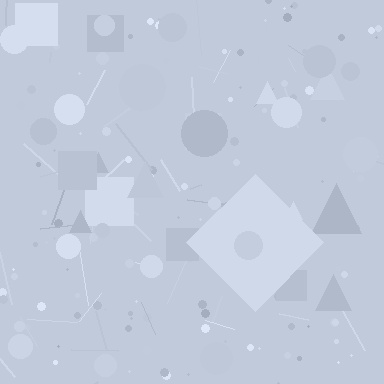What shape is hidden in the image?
A diamond is hidden in the image.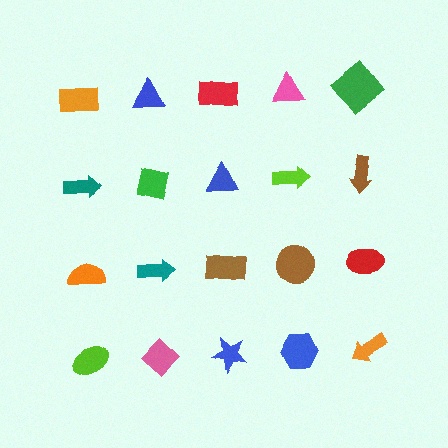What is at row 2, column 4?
A lime arrow.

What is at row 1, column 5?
A green diamond.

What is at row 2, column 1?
A teal arrow.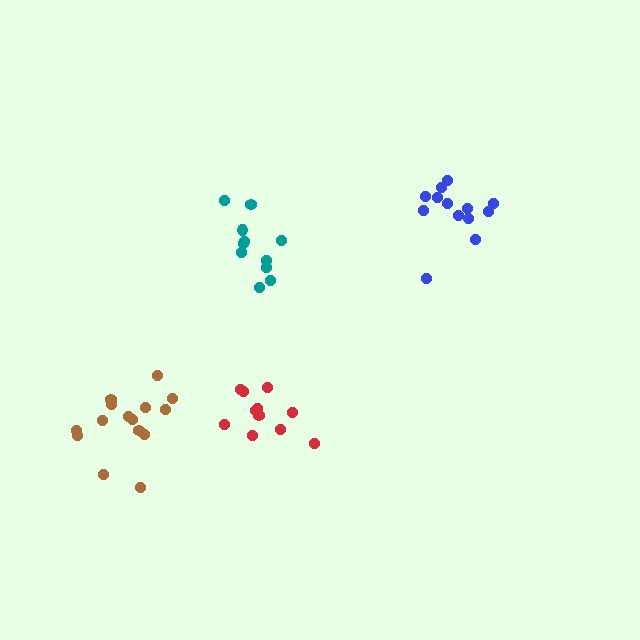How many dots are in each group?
Group 1: 13 dots, Group 2: 15 dots, Group 3: 11 dots, Group 4: 11 dots (50 total).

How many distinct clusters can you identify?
There are 4 distinct clusters.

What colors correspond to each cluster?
The clusters are colored: blue, brown, red, teal.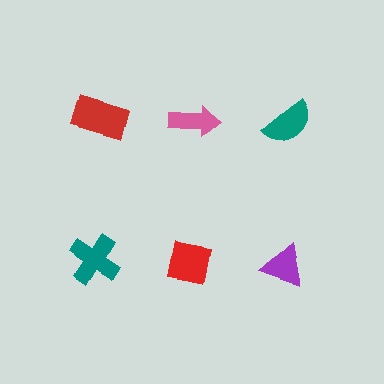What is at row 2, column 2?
A red square.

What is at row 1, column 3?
A teal semicircle.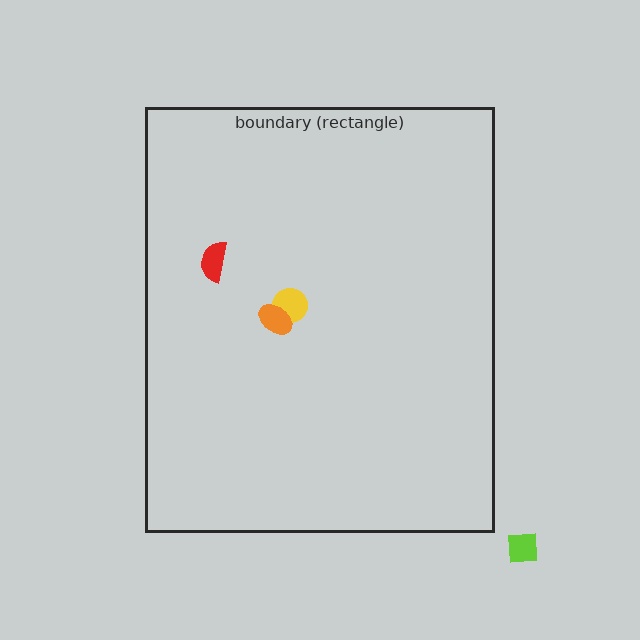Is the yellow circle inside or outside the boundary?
Inside.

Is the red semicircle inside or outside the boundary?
Inside.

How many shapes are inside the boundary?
3 inside, 1 outside.